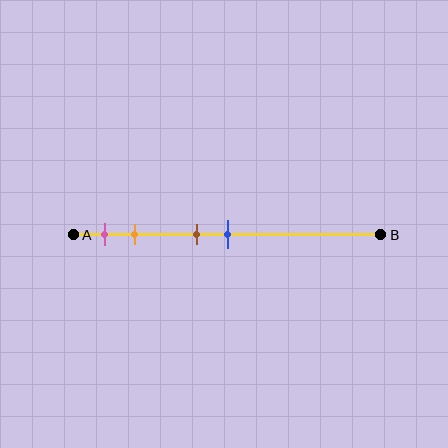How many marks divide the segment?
There are 4 marks dividing the segment.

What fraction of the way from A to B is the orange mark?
The orange mark is approximately 20% (0.2) of the way from A to B.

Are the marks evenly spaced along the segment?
No, the marks are not evenly spaced.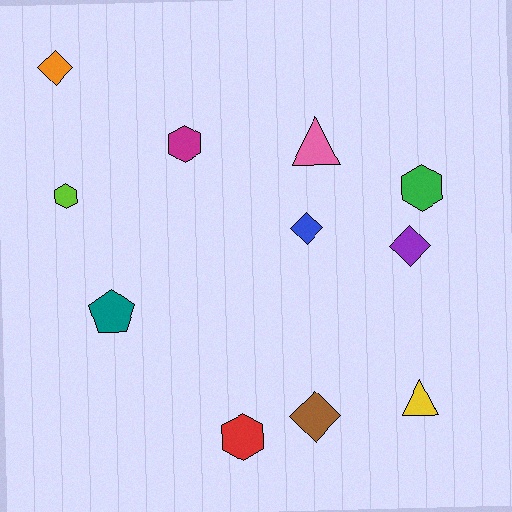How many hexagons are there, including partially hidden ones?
There are 4 hexagons.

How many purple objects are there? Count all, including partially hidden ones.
There is 1 purple object.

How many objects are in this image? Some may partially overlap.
There are 11 objects.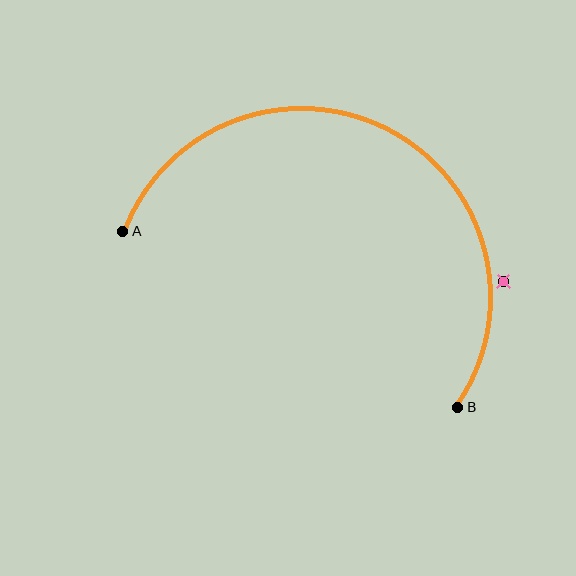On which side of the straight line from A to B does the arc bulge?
The arc bulges above the straight line connecting A and B.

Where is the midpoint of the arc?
The arc midpoint is the point on the curve farthest from the straight line joining A and B. It sits above that line.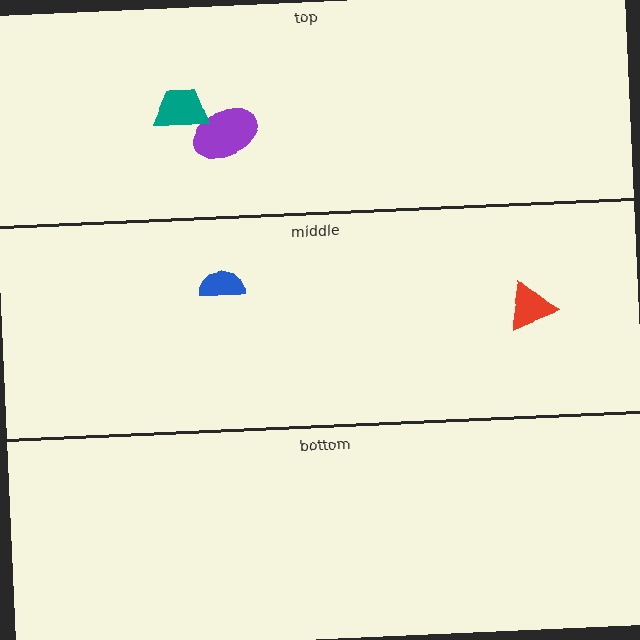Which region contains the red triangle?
The middle region.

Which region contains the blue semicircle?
The middle region.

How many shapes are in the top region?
2.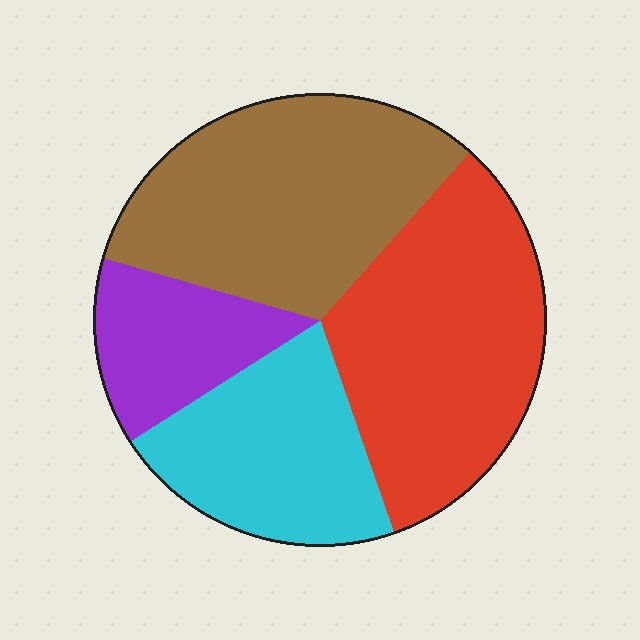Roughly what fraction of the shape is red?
Red covers about 35% of the shape.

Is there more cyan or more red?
Red.